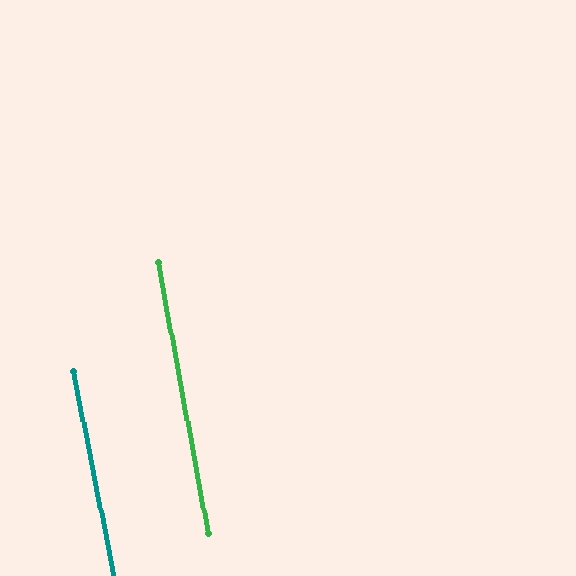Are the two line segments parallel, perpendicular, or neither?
Parallel — their directions differ by only 1.1°.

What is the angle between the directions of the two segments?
Approximately 1 degree.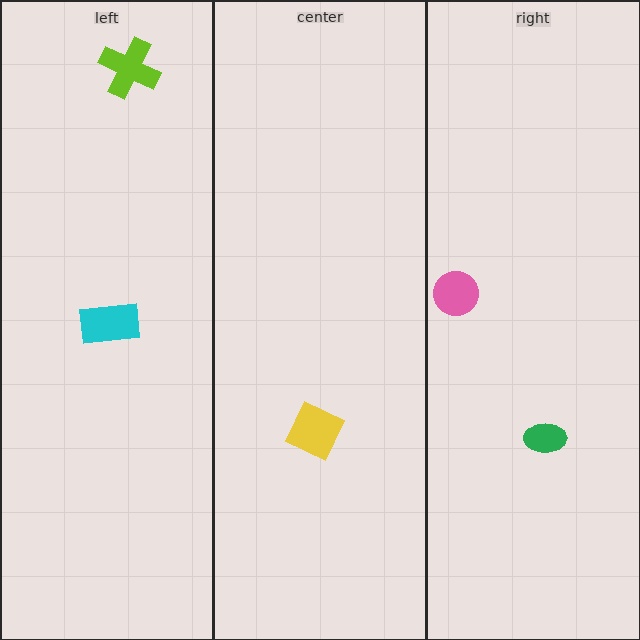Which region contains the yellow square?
The center region.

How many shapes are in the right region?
2.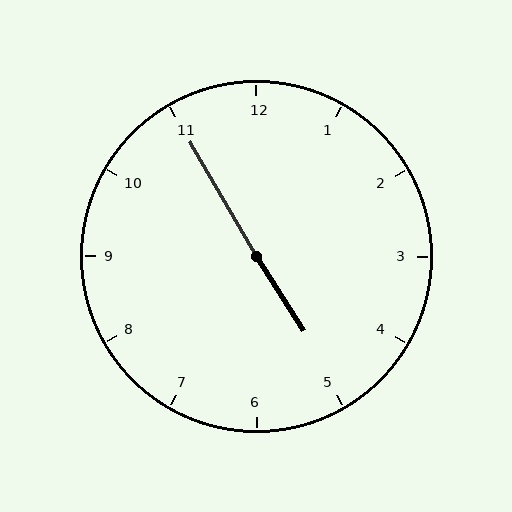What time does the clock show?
4:55.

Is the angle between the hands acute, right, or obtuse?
It is obtuse.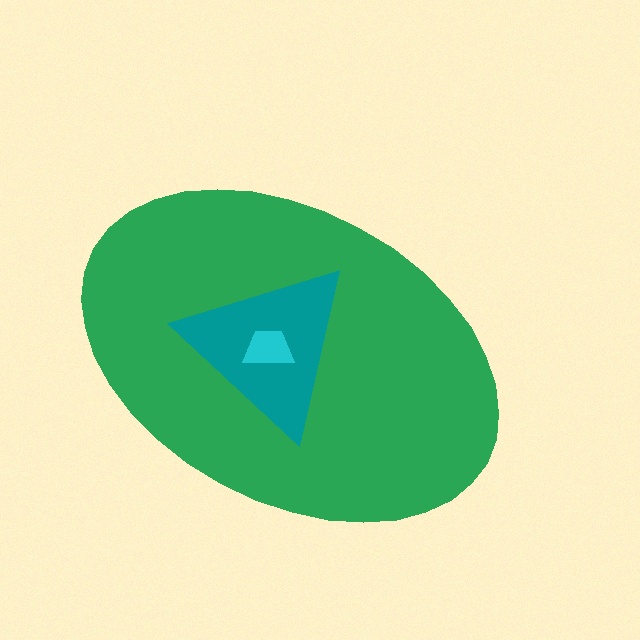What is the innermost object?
The cyan trapezoid.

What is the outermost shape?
The green ellipse.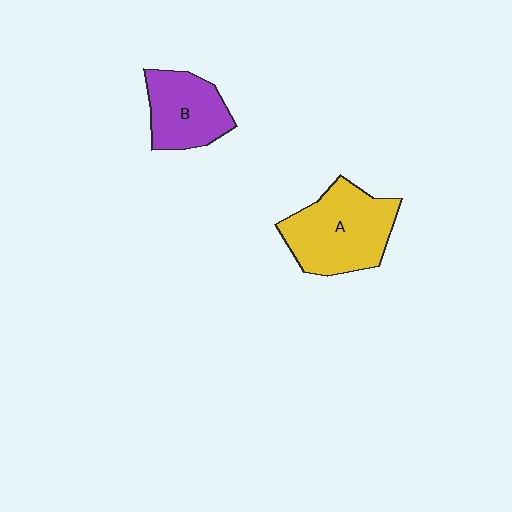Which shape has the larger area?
Shape A (yellow).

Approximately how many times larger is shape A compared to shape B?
Approximately 1.4 times.